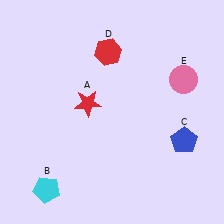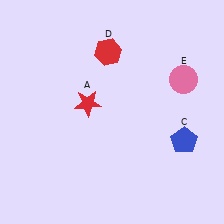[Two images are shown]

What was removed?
The cyan pentagon (B) was removed in Image 2.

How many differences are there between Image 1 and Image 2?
There is 1 difference between the two images.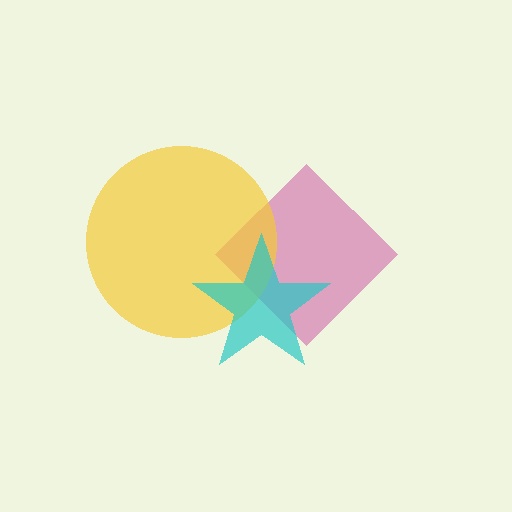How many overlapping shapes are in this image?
There are 3 overlapping shapes in the image.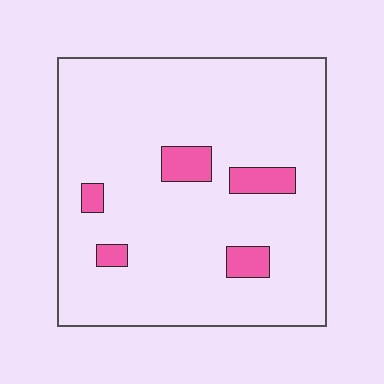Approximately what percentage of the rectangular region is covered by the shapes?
Approximately 10%.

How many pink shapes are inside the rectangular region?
5.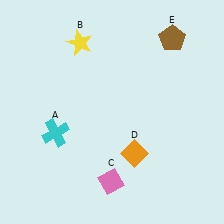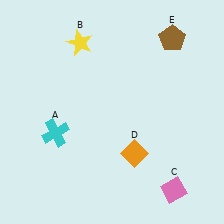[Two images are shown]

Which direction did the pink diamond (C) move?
The pink diamond (C) moved right.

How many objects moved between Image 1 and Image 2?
1 object moved between the two images.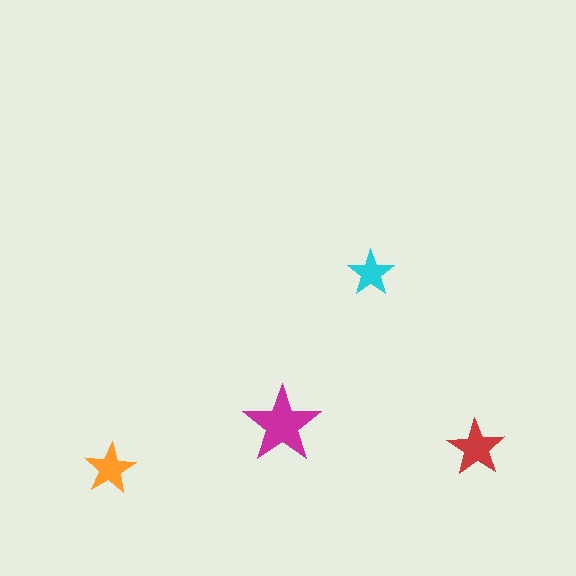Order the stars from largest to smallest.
the magenta one, the red one, the orange one, the cyan one.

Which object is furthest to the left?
The orange star is leftmost.